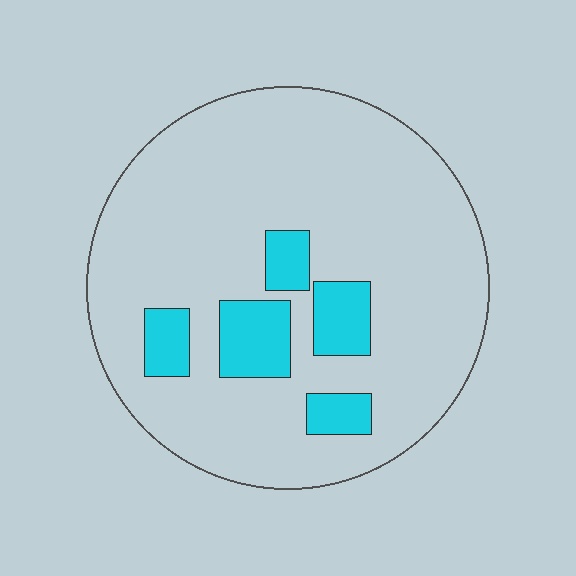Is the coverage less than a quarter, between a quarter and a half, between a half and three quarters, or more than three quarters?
Less than a quarter.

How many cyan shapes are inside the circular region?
5.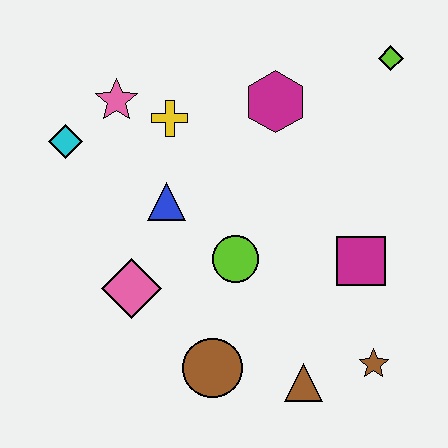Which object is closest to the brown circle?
The brown triangle is closest to the brown circle.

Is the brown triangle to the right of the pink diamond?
Yes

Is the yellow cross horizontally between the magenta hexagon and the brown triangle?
No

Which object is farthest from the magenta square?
The cyan diamond is farthest from the magenta square.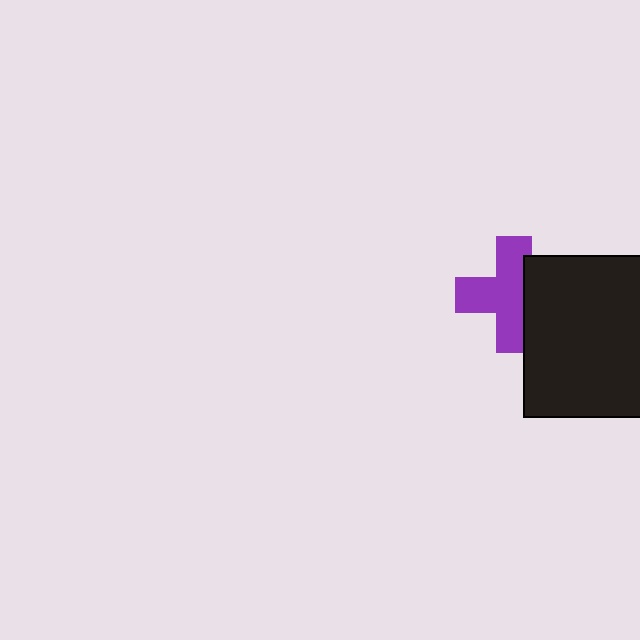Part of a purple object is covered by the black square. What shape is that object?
It is a cross.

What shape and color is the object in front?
The object in front is a black square.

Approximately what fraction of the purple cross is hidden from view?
Roughly 32% of the purple cross is hidden behind the black square.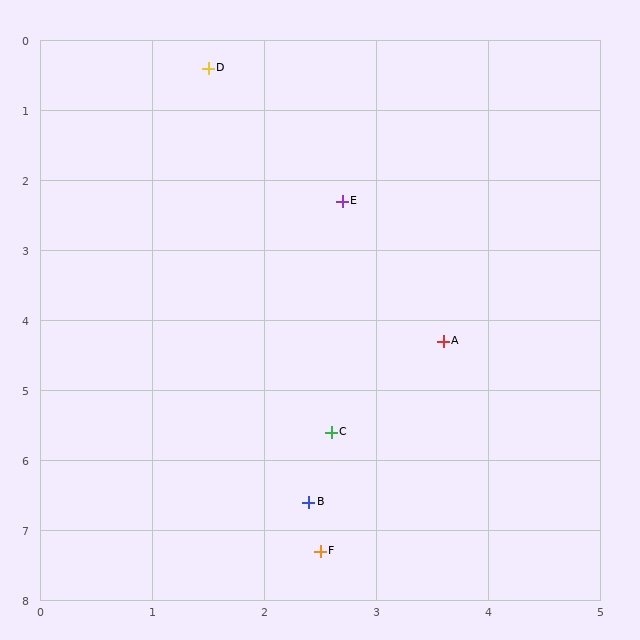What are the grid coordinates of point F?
Point F is at approximately (2.5, 7.3).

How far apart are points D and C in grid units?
Points D and C are about 5.3 grid units apart.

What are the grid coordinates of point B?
Point B is at approximately (2.4, 6.6).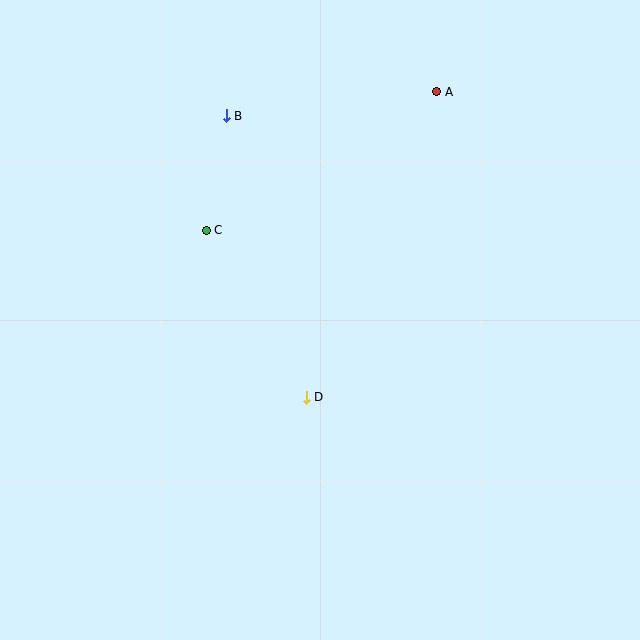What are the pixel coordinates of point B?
Point B is at (226, 116).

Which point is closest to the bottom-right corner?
Point D is closest to the bottom-right corner.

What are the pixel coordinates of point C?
Point C is at (206, 230).